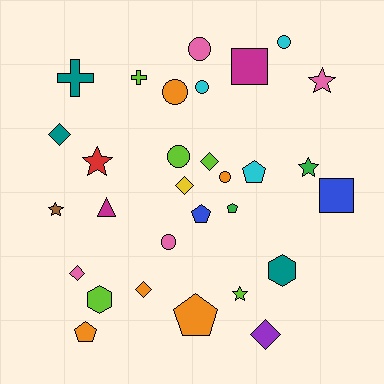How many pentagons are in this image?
There are 5 pentagons.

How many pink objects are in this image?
There are 4 pink objects.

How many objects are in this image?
There are 30 objects.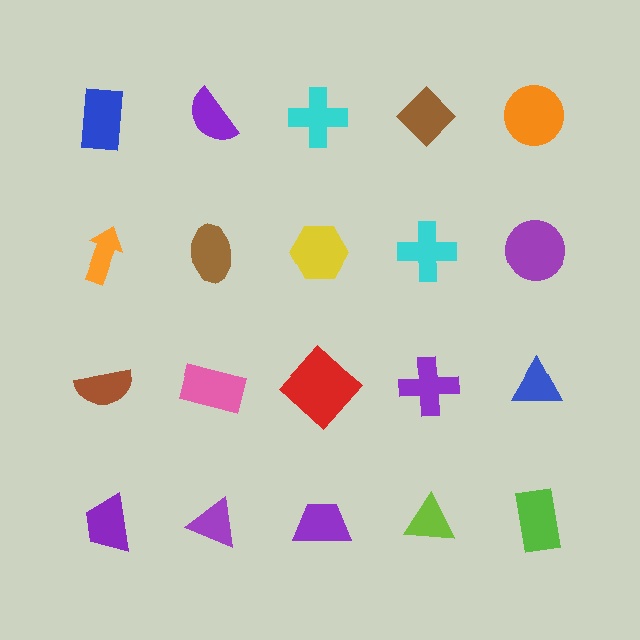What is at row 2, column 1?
An orange arrow.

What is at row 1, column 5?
An orange circle.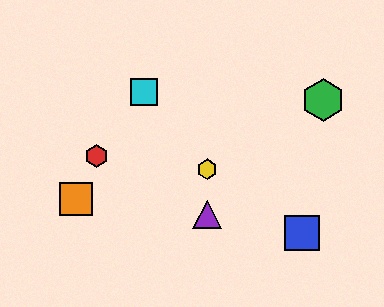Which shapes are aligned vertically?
The yellow hexagon, the purple triangle are aligned vertically.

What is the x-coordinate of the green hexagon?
The green hexagon is at x≈323.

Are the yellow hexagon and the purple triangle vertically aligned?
Yes, both are at x≈207.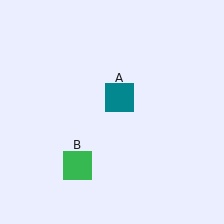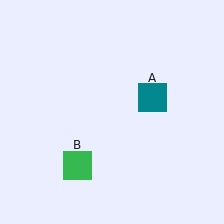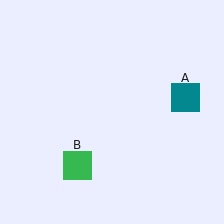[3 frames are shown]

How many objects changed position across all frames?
1 object changed position: teal square (object A).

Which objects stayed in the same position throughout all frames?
Green square (object B) remained stationary.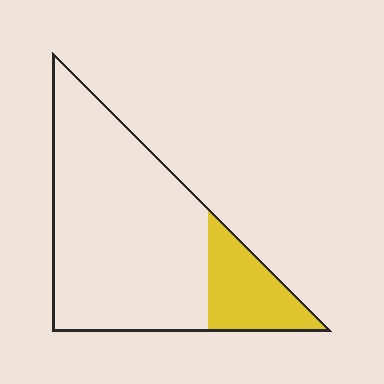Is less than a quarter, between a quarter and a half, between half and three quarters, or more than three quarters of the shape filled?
Less than a quarter.